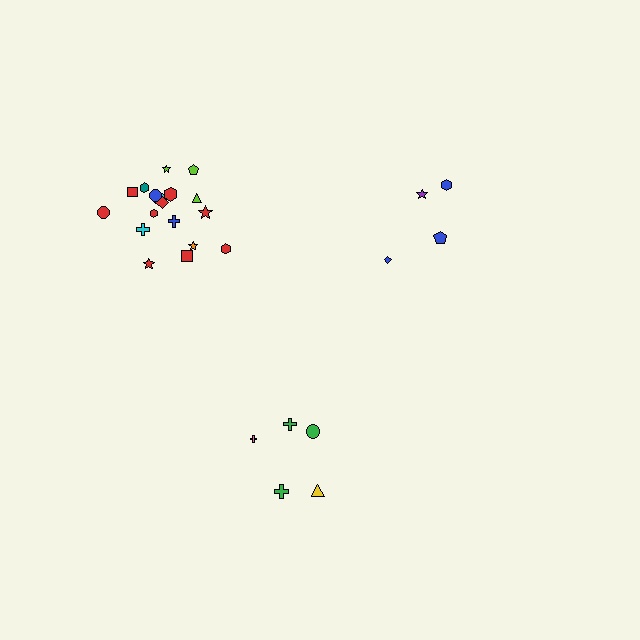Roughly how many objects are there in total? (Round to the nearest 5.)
Roughly 25 objects in total.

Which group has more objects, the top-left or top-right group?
The top-left group.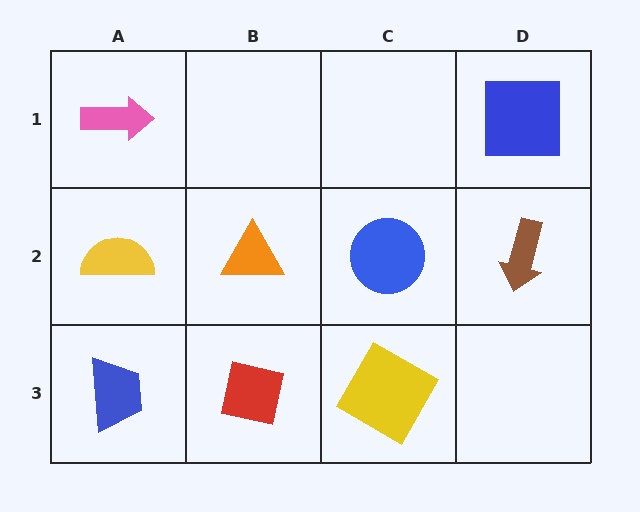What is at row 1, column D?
A blue square.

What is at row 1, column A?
A pink arrow.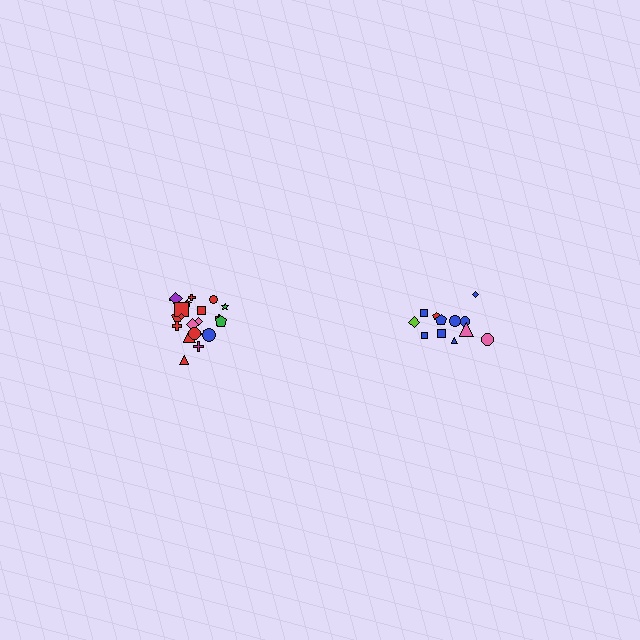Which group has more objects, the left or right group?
The left group.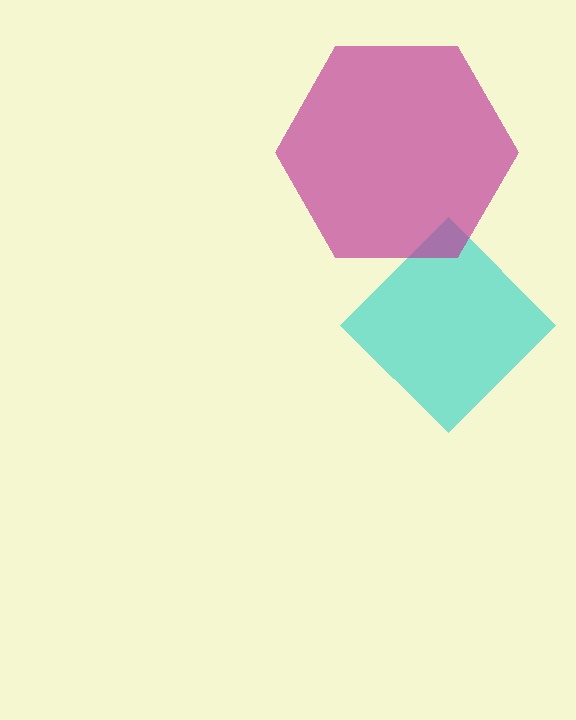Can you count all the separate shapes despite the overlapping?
Yes, there are 2 separate shapes.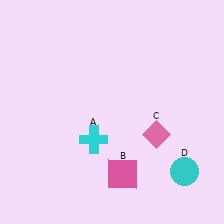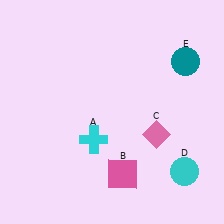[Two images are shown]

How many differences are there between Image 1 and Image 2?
There is 1 difference between the two images.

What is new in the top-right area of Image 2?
A teal circle (E) was added in the top-right area of Image 2.